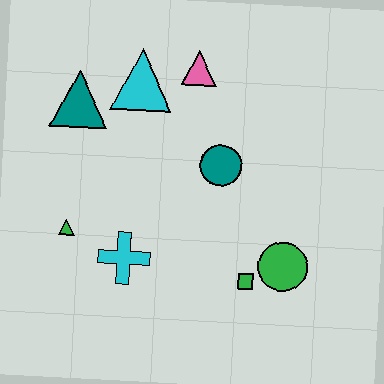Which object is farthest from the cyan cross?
The pink triangle is farthest from the cyan cross.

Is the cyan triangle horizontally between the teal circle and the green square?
No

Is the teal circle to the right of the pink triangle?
Yes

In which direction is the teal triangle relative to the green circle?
The teal triangle is to the left of the green circle.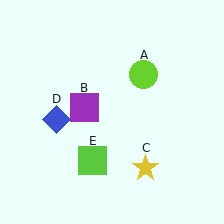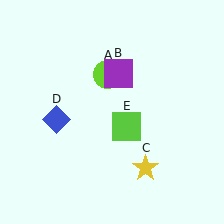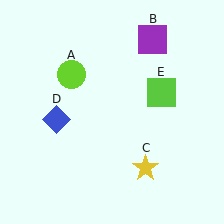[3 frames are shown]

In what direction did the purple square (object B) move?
The purple square (object B) moved up and to the right.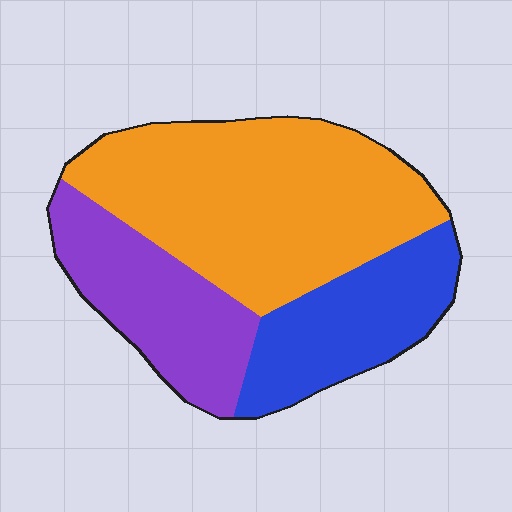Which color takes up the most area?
Orange, at roughly 50%.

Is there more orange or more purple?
Orange.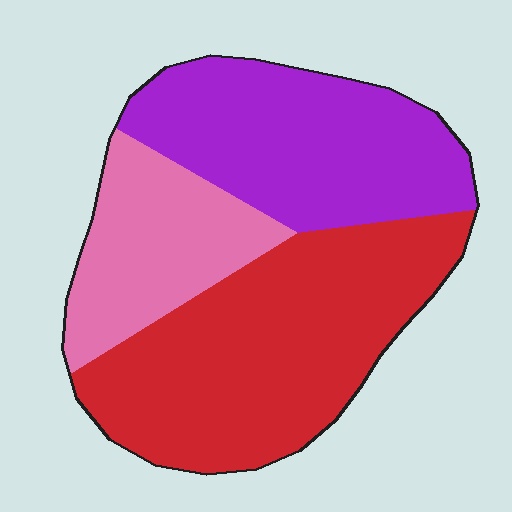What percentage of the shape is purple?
Purple covers about 35% of the shape.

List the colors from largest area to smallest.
From largest to smallest: red, purple, pink.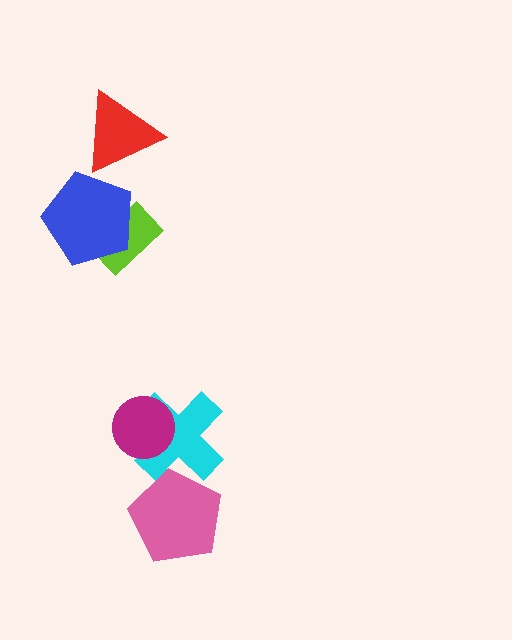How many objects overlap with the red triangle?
0 objects overlap with the red triangle.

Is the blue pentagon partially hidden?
No, no other shape covers it.